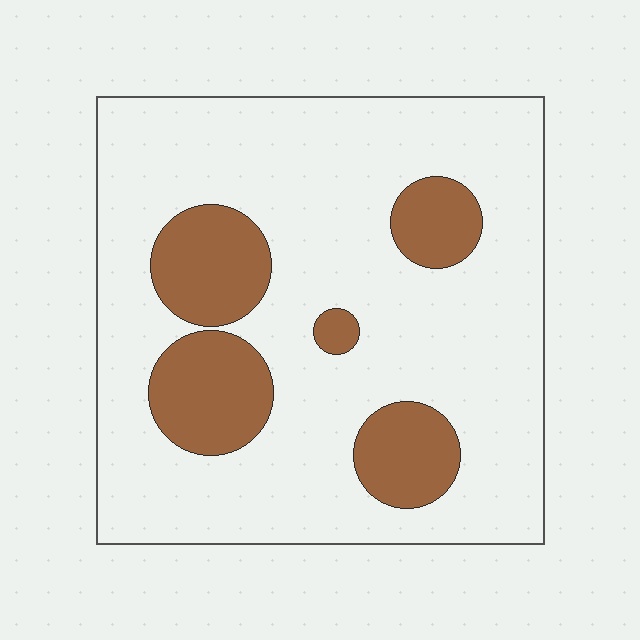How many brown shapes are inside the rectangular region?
5.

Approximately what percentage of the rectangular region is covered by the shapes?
Approximately 20%.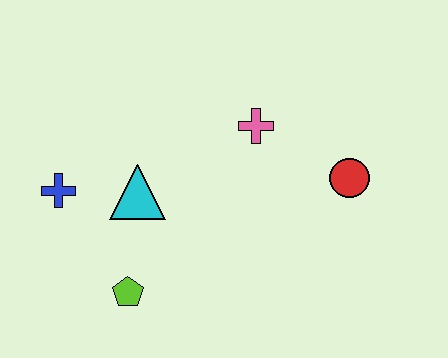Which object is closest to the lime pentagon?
The cyan triangle is closest to the lime pentagon.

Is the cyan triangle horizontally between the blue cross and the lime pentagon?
No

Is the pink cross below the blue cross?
No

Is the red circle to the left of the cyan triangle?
No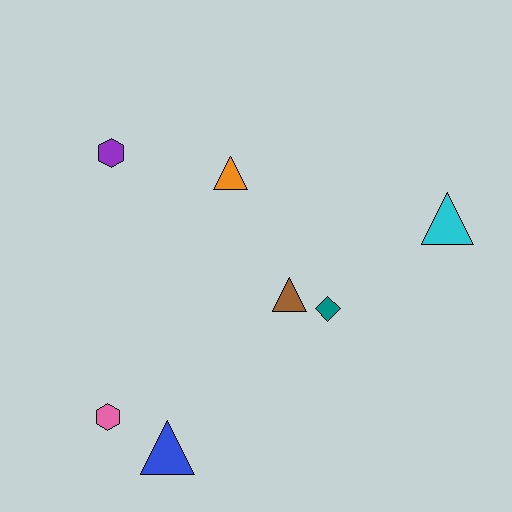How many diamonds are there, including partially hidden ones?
There is 1 diamond.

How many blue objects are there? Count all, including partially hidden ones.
There is 1 blue object.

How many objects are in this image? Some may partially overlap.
There are 7 objects.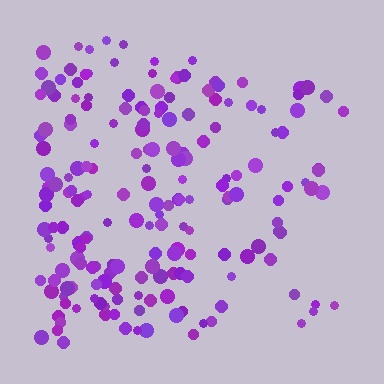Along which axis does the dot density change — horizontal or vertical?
Horizontal.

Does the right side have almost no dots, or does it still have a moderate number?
Still a moderate number, just noticeably fewer than the left.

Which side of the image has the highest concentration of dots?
The left.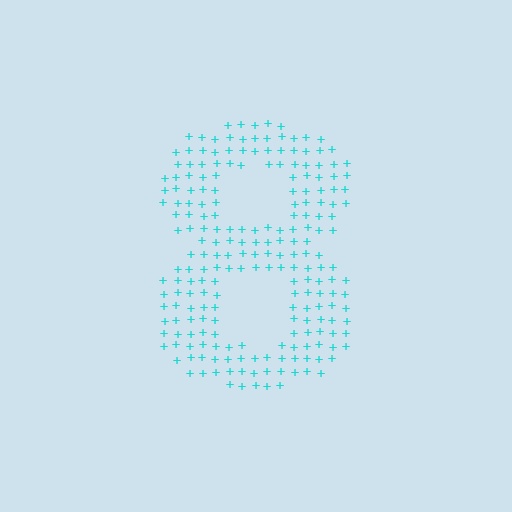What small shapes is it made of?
It is made of small plus signs.